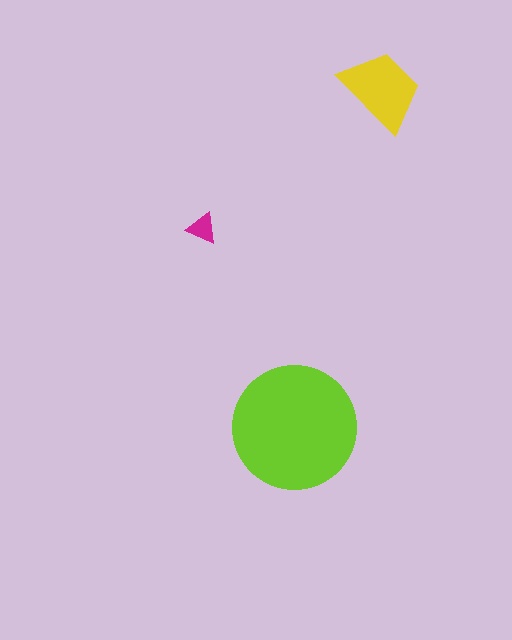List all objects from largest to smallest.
The lime circle, the yellow trapezoid, the magenta triangle.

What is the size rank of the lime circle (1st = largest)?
1st.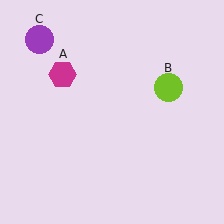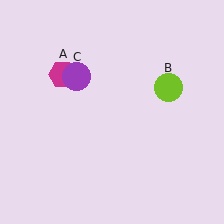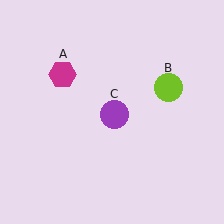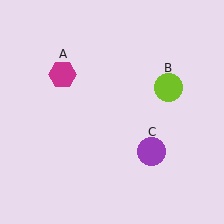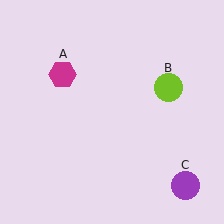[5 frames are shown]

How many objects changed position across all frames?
1 object changed position: purple circle (object C).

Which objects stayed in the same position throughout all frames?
Magenta hexagon (object A) and lime circle (object B) remained stationary.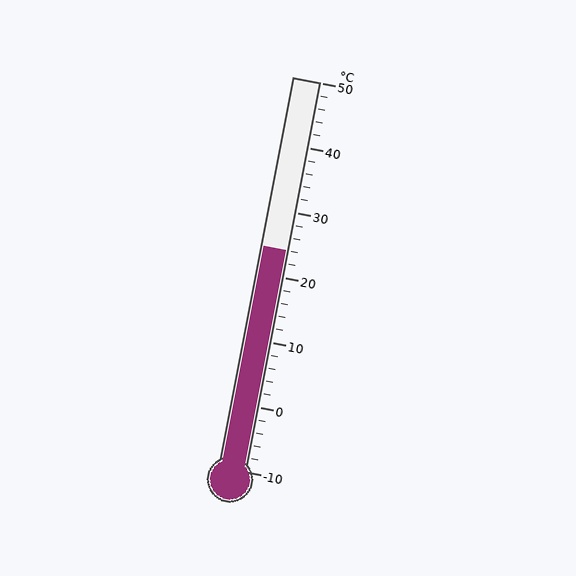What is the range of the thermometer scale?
The thermometer scale ranges from -10°C to 50°C.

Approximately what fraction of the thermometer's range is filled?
The thermometer is filled to approximately 55% of its range.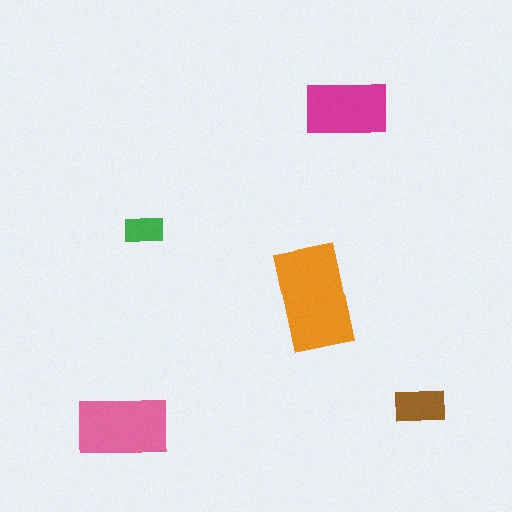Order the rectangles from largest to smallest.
the orange one, the pink one, the magenta one, the brown one, the green one.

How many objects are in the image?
There are 5 objects in the image.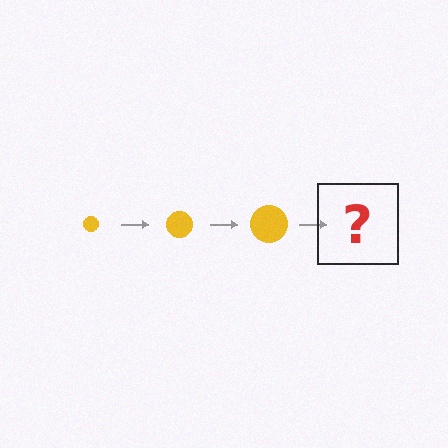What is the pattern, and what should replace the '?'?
The pattern is that the circle gets progressively larger each step. The '?' should be a yellow circle, larger than the previous one.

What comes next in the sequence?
The next element should be a yellow circle, larger than the previous one.